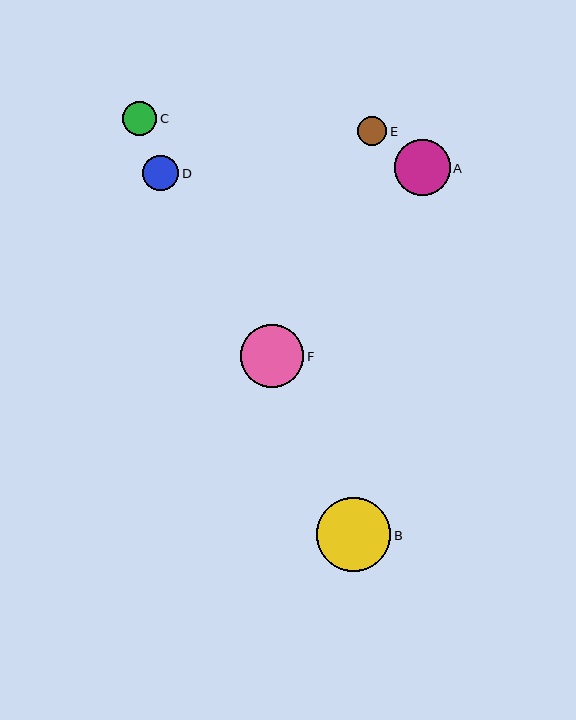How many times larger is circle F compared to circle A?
Circle F is approximately 1.1 times the size of circle A.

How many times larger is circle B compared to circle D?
Circle B is approximately 2.1 times the size of circle D.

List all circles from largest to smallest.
From largest to smallest: B, F, A, D, C, E.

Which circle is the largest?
Circle B is the largest with a size of approximately 75 pixels.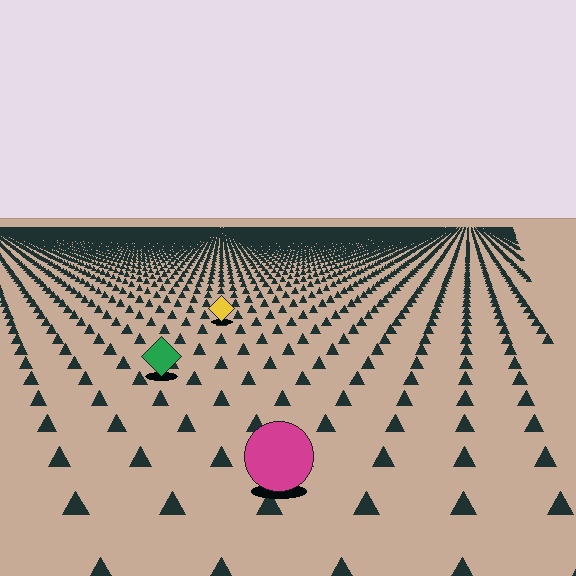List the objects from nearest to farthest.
From nearest to farthest: the magenta circle, the green diamond, the yellow diamond.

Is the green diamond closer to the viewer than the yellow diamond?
Yes. The green diamond is closer — you can tell from the texture gradient: the ground texture is coarser near it.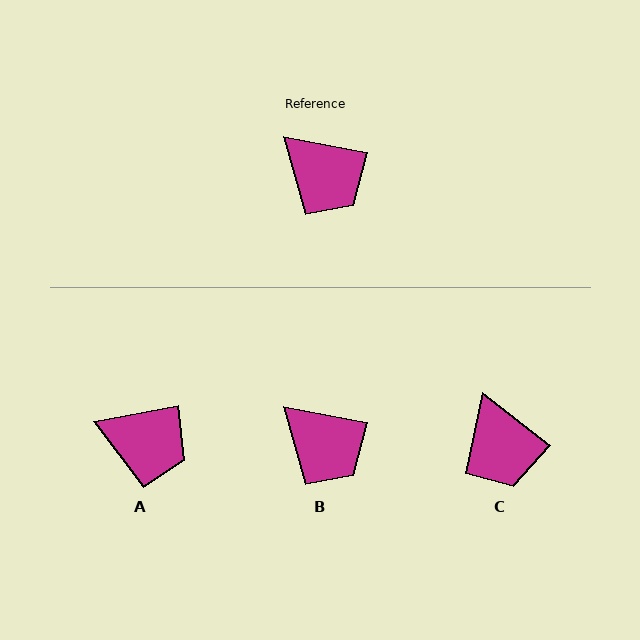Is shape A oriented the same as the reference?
No, it is off by about 22 degrees.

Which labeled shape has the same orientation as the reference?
B.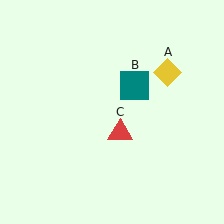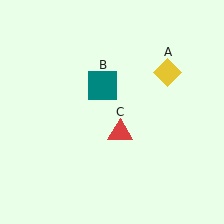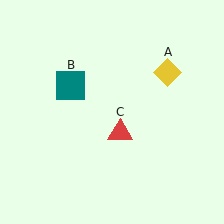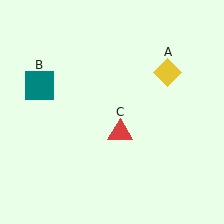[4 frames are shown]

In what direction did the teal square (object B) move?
The teal square (object B) moved left.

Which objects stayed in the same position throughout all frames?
Yellow diamond (object A) and red triangle (object C) remained stationary.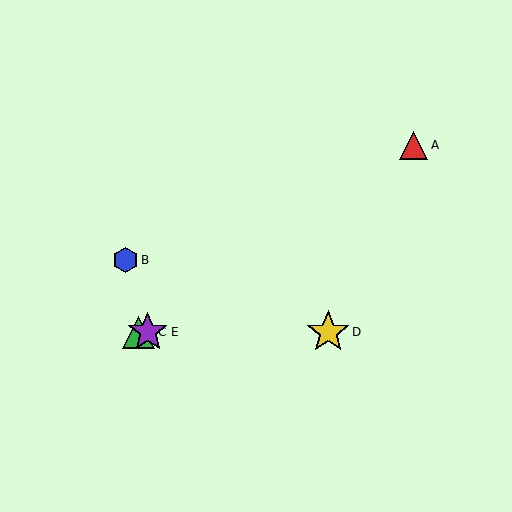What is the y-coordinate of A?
Object A is at y≈145.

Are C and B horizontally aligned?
No, C is at y≈332 and B is at y≈260.